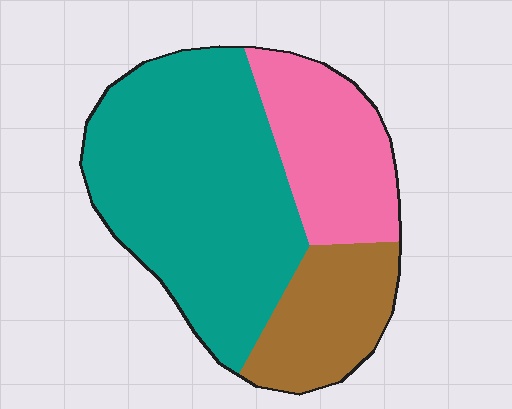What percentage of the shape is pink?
Pink takes up about one quarter (1/4) of the shape.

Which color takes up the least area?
Brown, at roughly 20%.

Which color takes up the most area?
Teal, at roughly 55%.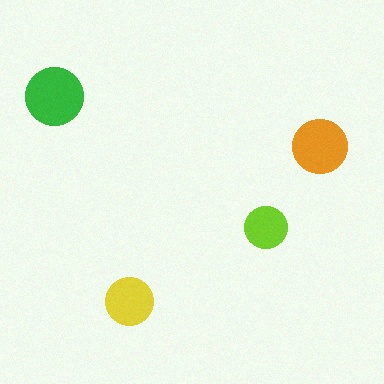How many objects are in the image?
There are 4 objects in the image.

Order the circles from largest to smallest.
the green one, the orange one, the yellow one, the lime one.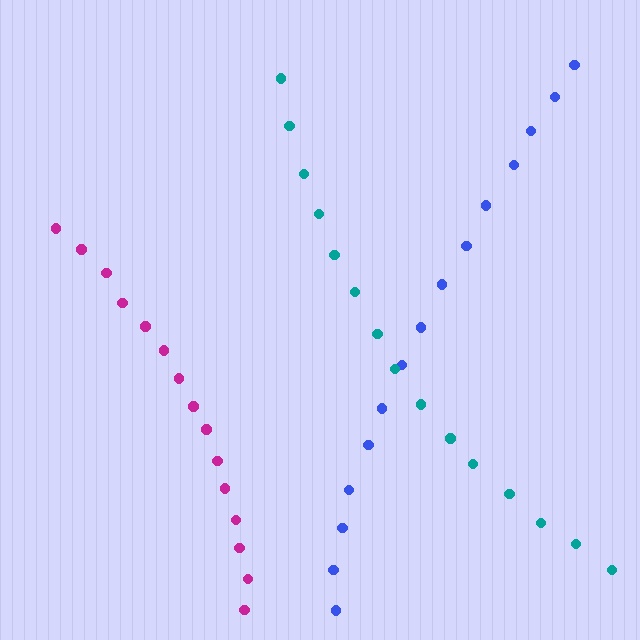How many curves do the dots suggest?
There are 3 distinct paths.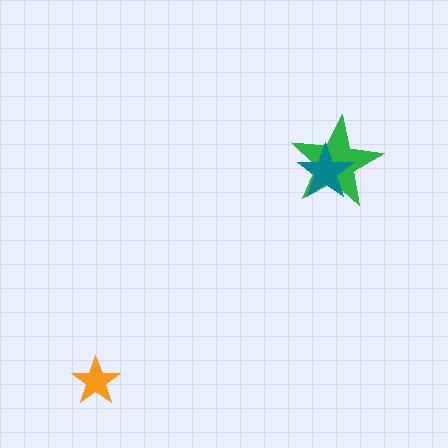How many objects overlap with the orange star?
0 objects overlap with the orange star.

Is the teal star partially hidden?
No, no other shape covers it.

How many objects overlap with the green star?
1 object overlaps with the green star.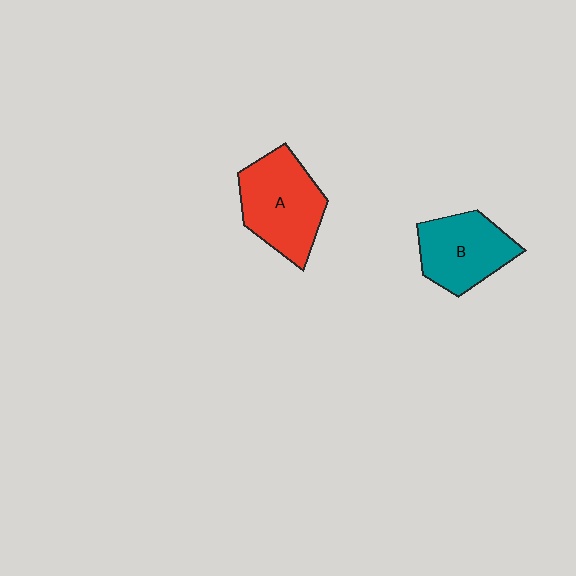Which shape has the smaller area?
Shape B (teal).